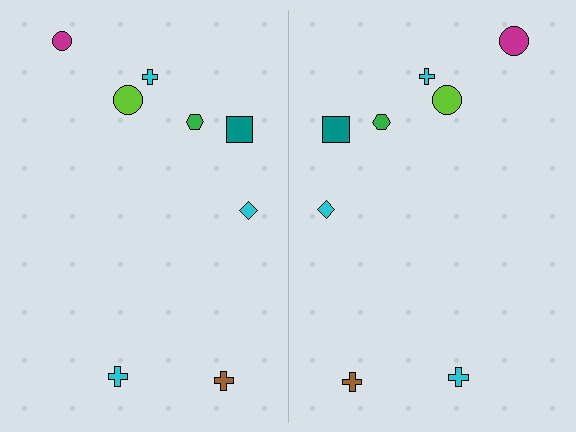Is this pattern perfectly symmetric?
No, the pattern is not perfectly symmetric. The magenta circle on the right side has a different size than its mirror counterpart.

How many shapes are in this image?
There are 16 shapes in this image.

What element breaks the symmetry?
The magenta circle on the right side has a different size than its mirror counterpart.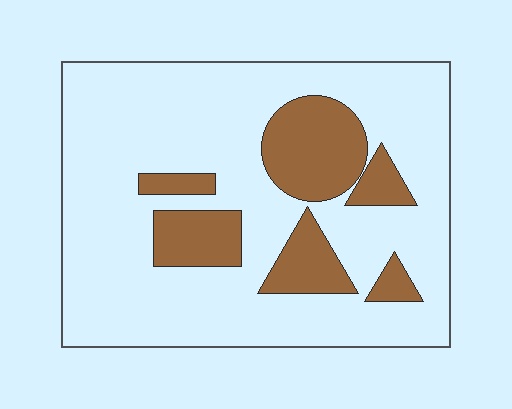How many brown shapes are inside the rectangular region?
6.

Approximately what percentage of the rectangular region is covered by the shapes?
Approximately 20%.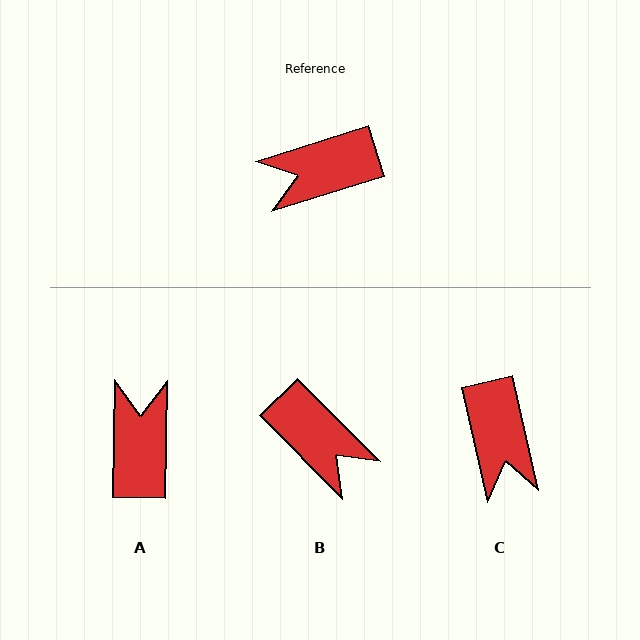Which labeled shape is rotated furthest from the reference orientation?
B, about 117 degrees away.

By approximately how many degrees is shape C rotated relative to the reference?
Approximately 85 degrees counter-clockwise.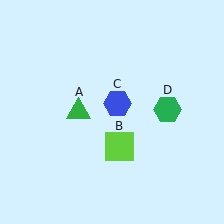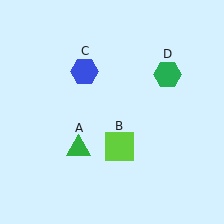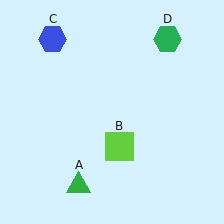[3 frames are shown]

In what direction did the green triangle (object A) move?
The green triangle (object A) moved down.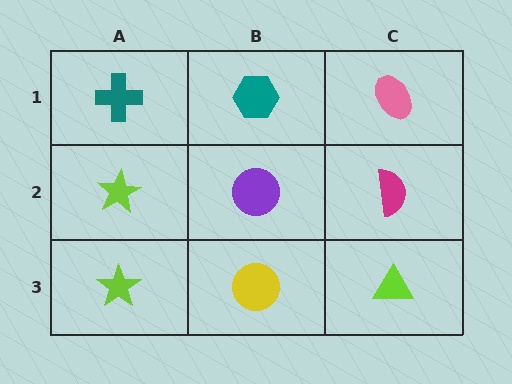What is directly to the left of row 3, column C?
A yellow circle.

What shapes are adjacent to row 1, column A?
A lime star (row 2, column A), a teal hexagon (row 1, column B).